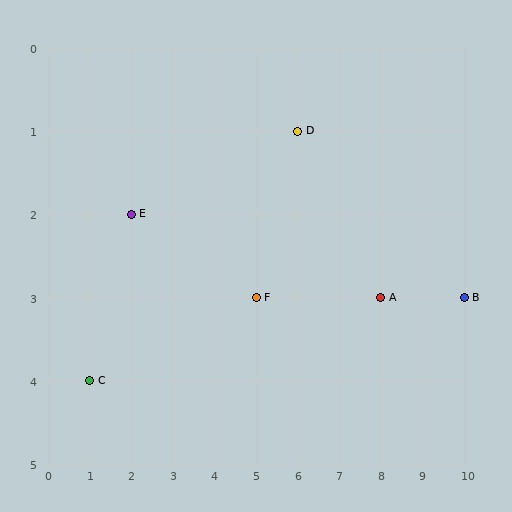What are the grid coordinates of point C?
Point C is at grid coordinates (1, 4).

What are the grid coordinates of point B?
Point B is at grid coordinates (10, 3).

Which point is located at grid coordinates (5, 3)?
Point F is at (5, 3).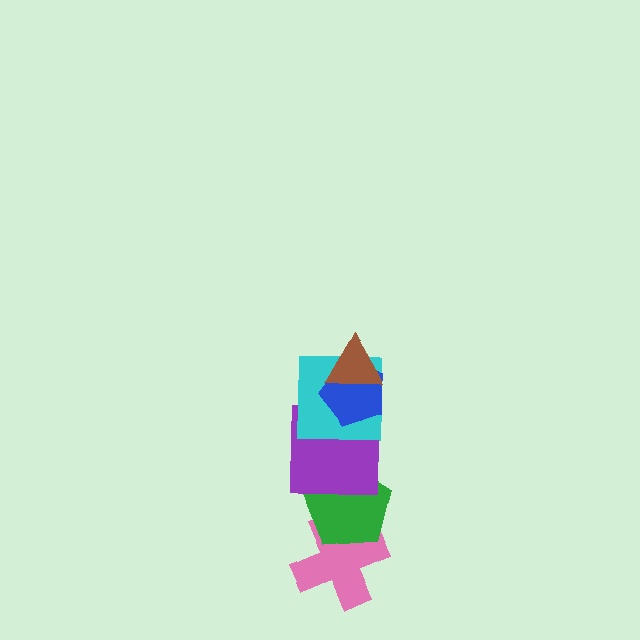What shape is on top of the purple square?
The cyan square is on top of the purple square.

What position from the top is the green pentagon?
The green pentagon is 5th from the top.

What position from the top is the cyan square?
The cyan square is 3rd from the top.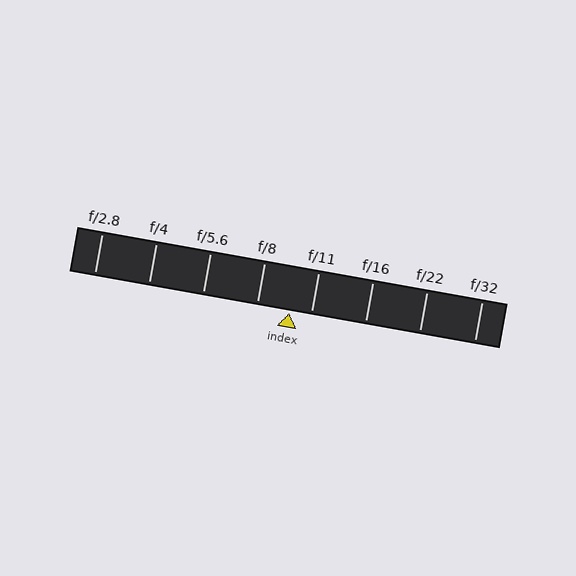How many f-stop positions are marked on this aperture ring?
There are 8 f-stop positions marked.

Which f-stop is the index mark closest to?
The index mark is closest to f/11.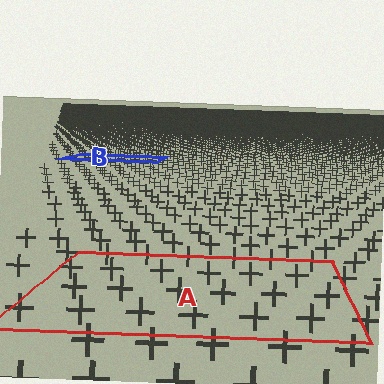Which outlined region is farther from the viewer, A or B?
Region B is farther from the viewer — the texture elements inside it appear smaller and more densely packed.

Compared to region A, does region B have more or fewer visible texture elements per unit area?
Region B has more texture elements per unit area — they are packed more densely because it is farther away.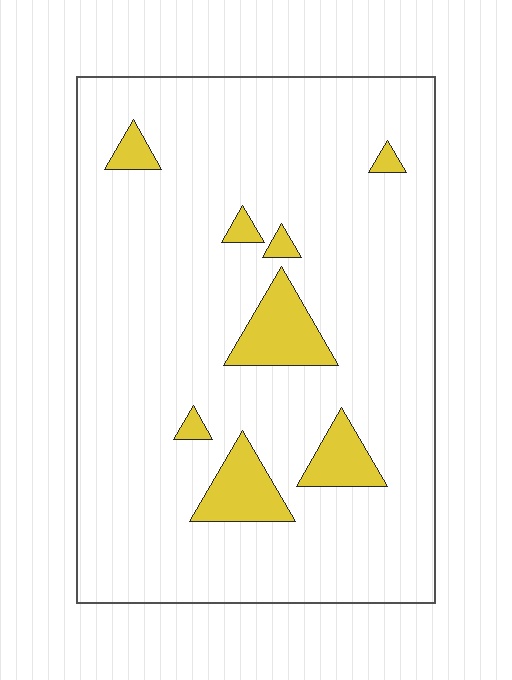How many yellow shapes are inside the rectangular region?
8.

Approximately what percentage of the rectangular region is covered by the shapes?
Approximately 10%.